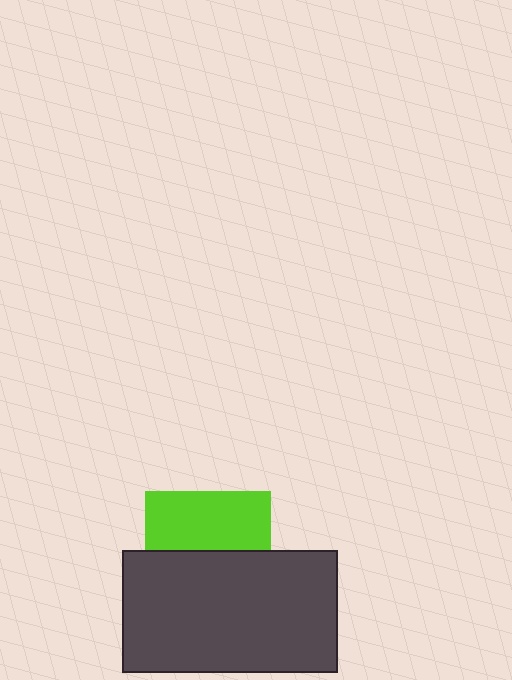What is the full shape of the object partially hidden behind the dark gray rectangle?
The partially hidden object is a lime square.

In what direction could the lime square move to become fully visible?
The lime square could move up. That would shift it out from behind the dark gray rectangle entirely.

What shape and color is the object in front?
The object in front is a dark gray rectangle.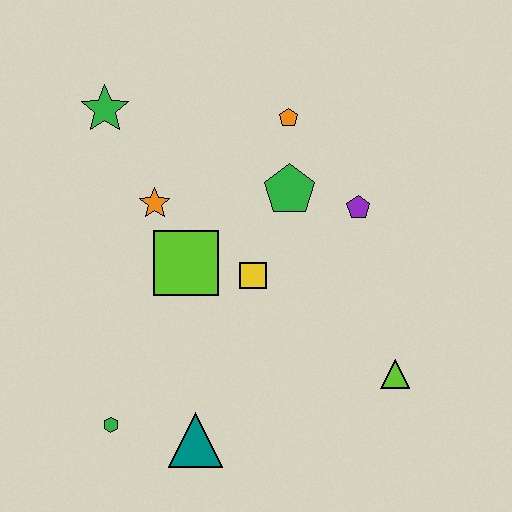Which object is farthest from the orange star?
The lime triangle is farthest from the orange star.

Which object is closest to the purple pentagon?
The green pentagon is closest to the purple pentagon.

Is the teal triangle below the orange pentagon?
Yes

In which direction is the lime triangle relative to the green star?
The lime triangle is to the right of the green star.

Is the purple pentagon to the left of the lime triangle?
Yes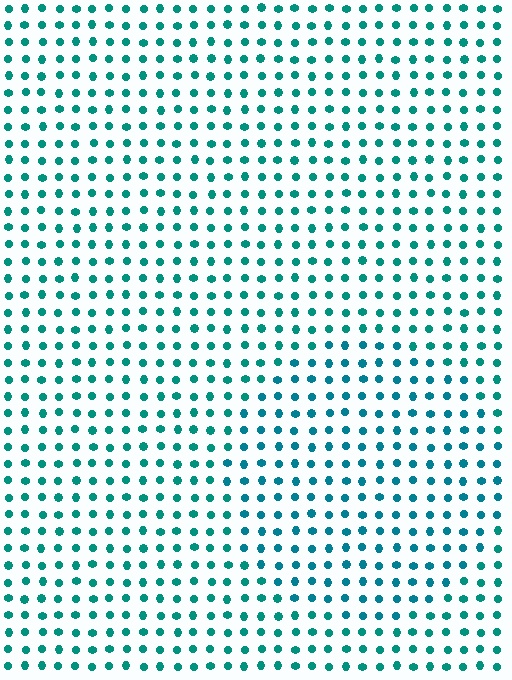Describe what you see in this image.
The image is filled with small teal elements in a uniform arrangement. A circle-shaped region is visible where the elements are tinted to a slightly different hue, forming a subtle color boundary.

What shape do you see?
I see a circle.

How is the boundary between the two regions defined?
The boundary is defined purely by a slight shift in hue (about 16 degrees). Spacing, size, and orientation are identical on both sides.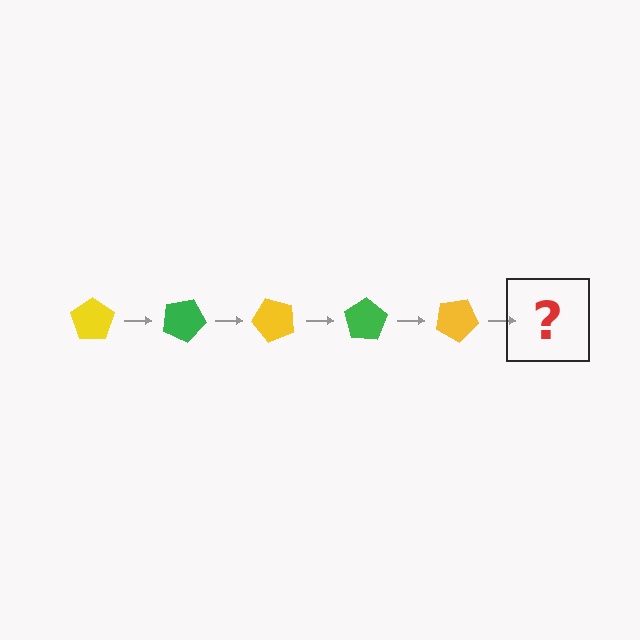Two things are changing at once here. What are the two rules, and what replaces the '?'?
The two rules are that it rotates 25 degrees each step and the color cycles through yellow and green. The '?' should be a green pentagon, rotated 125 degrees from the start.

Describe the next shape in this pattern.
It should be a green pentagon, rotated 125 degrees from the start.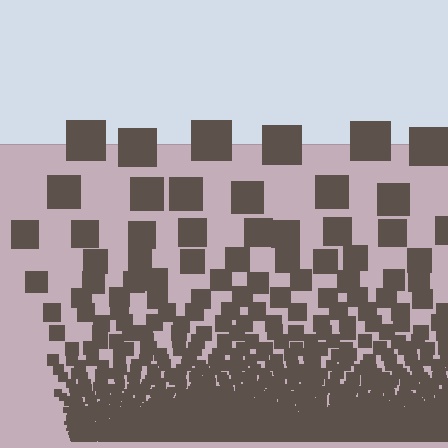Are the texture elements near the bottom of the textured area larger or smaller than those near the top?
Smaller. The gradient is inverted — elements near the bottom are smaller and denser.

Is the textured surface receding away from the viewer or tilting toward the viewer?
The surface appears to tilt toward the viewer. Texture elements get larger and sparser toward the top.